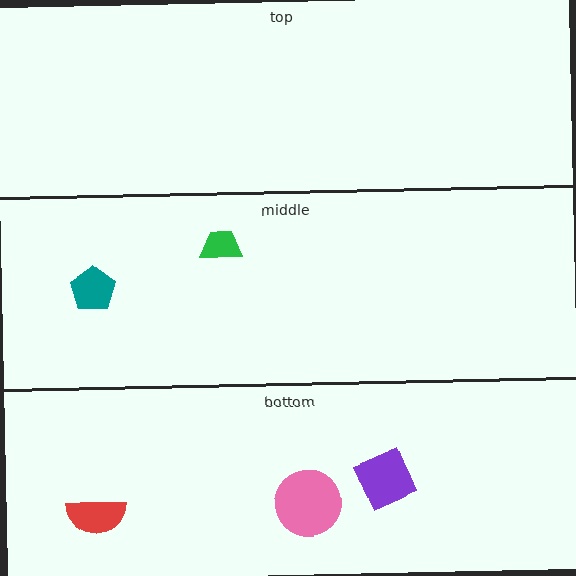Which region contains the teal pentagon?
The middle region.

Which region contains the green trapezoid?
The middle region.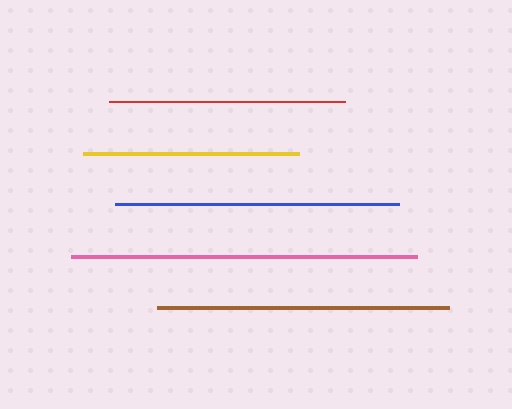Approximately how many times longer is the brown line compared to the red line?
The brown line is approximately 1.2 times the length of the red line.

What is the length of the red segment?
The red segment is approximately 236 pixels long.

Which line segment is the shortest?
The yellow line is the shortest at approximately 216 pixels.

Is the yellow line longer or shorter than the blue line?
The blue line is longer than the yellow line.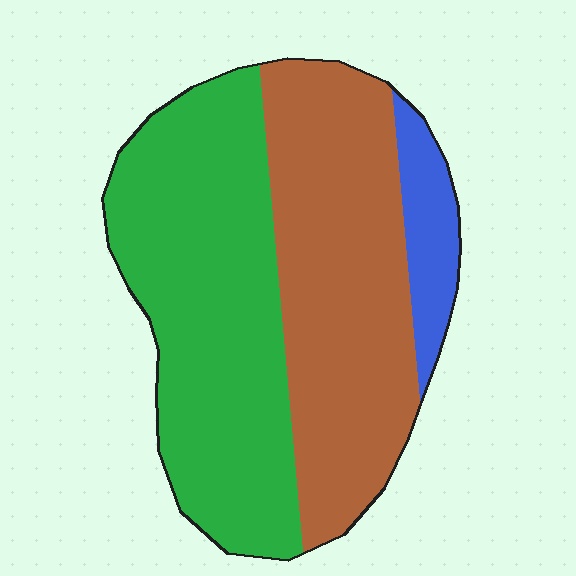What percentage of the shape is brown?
Brown takes up between a third and a half of the shape.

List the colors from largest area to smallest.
From largest to smallest: green, brown, blue.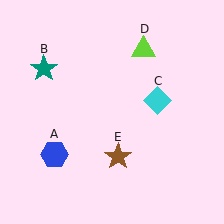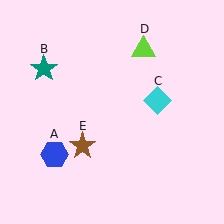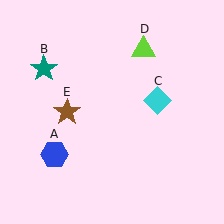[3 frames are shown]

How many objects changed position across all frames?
1 object changed position: brown star (object E).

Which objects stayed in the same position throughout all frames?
Blue hexagon (object A) and teal star (object B) and cyan diamond (object C) and lime triangle (object D) remained stationary.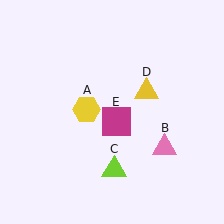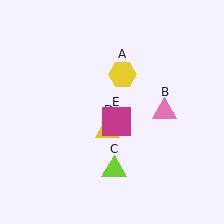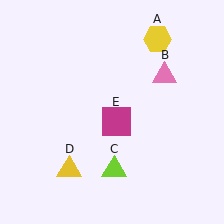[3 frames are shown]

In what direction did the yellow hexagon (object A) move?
The yellow hexagon (object A) moved up and to the right.